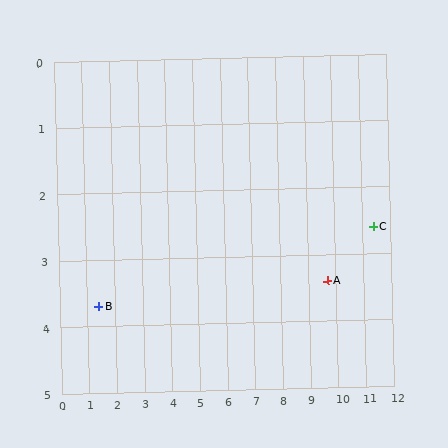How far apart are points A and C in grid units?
Points A and C are about 1.9 grid units apart.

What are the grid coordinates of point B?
Point B is at approximately (1.4, 3.7).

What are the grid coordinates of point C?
Point C is at approximately (11.4, 2.6).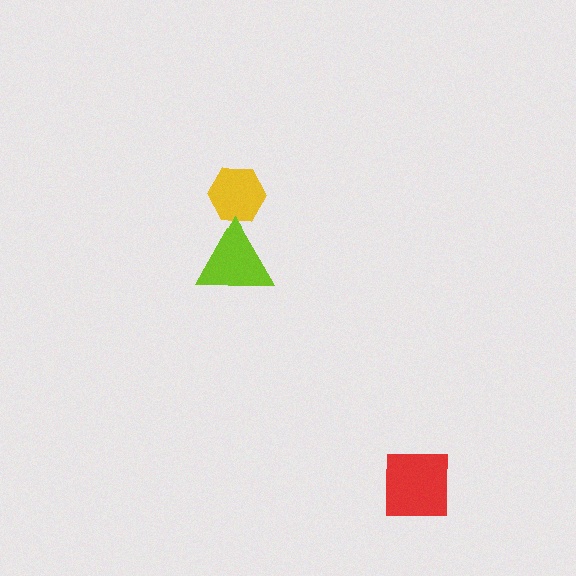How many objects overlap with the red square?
0 objects overlap with the red square.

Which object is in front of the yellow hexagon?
The lime triangle is in front of the yellow hexagon.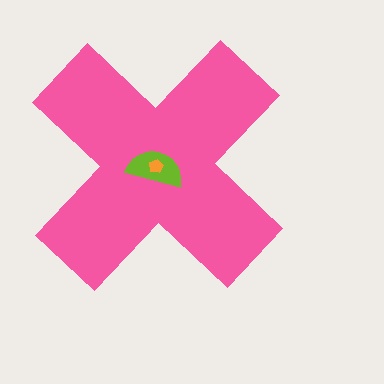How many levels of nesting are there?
3.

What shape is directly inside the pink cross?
The lime semicircle.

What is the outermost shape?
The pink cross.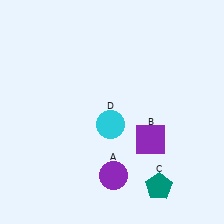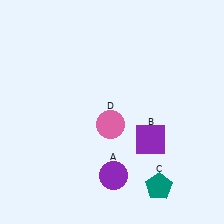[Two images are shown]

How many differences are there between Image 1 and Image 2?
There is 1 difference between the two images.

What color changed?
The circle (D) changed from cyan in Image 1 to pink in Image 2.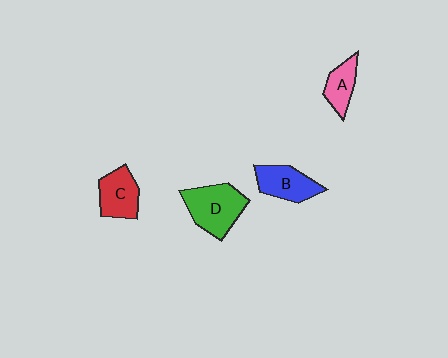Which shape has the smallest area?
Shape A (pink).